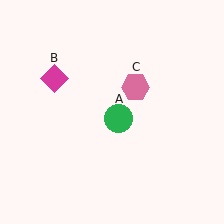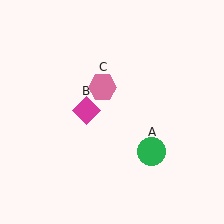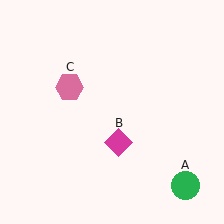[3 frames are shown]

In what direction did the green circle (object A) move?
The green circle (object A) moved down and to the right.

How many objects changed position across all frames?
3 objects changed position: green circle (object A), magenta diamond (object B), pink hexagon (object C).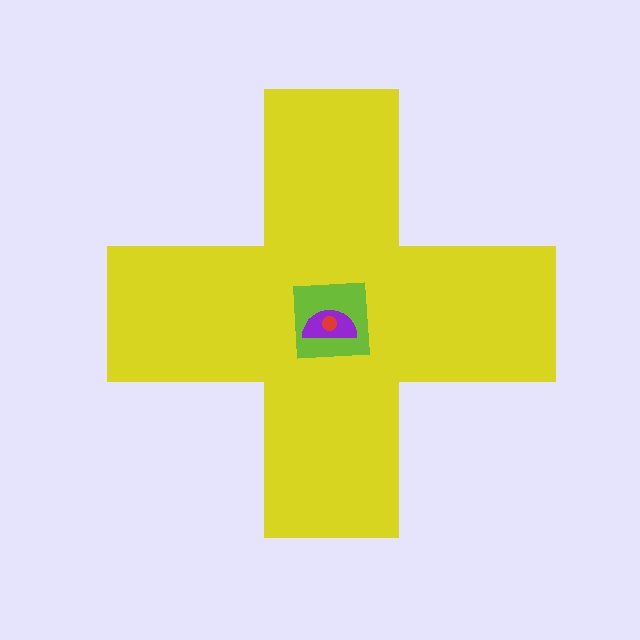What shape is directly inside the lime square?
The purple semicircle.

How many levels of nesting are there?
4.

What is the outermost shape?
The yellow cross.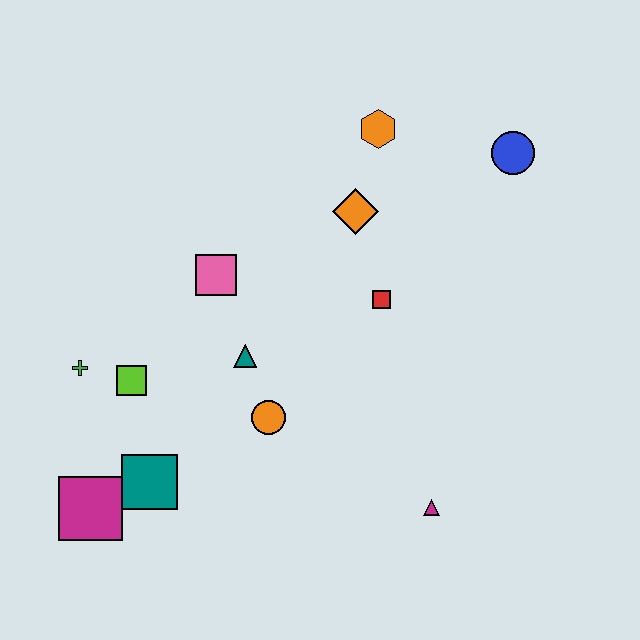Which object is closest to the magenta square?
The teal square is closest to the magenta square.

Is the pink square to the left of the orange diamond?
Yes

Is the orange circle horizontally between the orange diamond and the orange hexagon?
No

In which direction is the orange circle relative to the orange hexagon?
The orange circle is below the orange hexagon.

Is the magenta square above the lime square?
No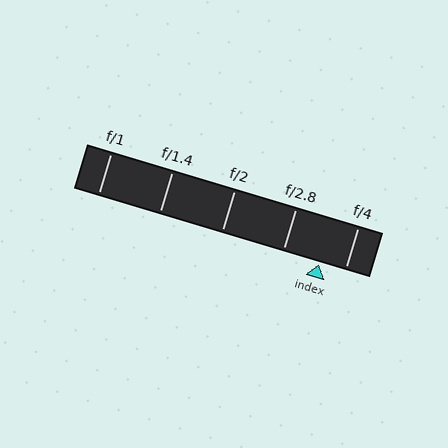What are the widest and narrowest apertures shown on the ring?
The widest aperture shown is f/1 and the narrowest is f/4.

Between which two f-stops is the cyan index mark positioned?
The index mark is between f/2.8 and f/4.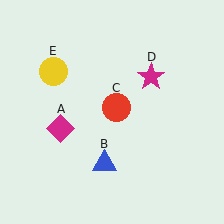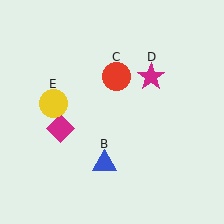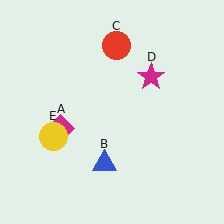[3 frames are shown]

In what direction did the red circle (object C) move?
The red circle (object C) moved up.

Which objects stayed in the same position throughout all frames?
Magenta diamond (object A) and blue triangle (object B) and magenta star (object D) remained stationary.